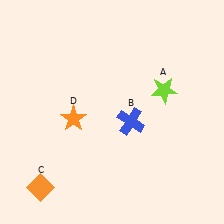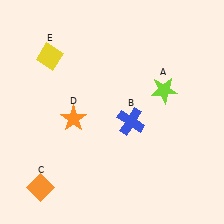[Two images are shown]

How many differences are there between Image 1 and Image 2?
There is 1 difference between the two images.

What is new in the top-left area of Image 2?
A yellow diamond (E) was added in the top-left area of Image 2.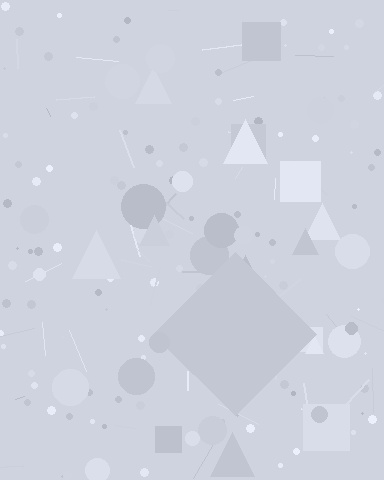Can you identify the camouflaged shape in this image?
The camouflaged shape is a diamond.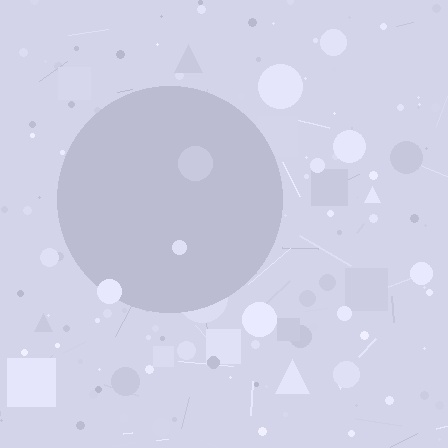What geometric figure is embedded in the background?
A circle is embedded in the background.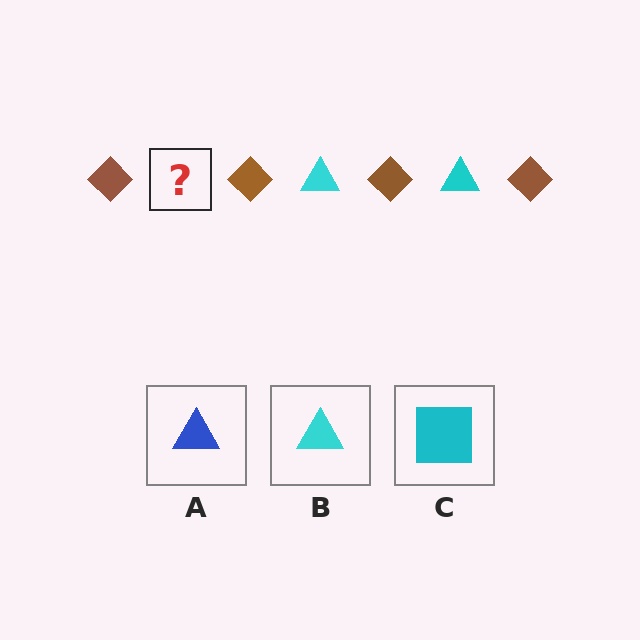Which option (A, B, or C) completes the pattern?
B.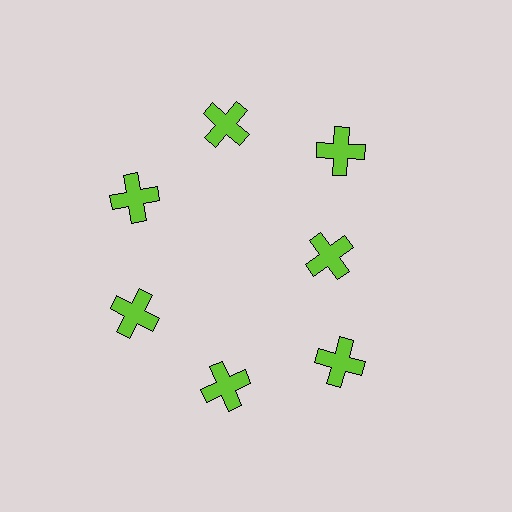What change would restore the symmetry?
The symmetry would be restored by moving it outward, back onto the ring so that all 7 crosses sit at equal angles and equal distance from the center.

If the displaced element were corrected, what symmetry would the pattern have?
It would have 7-fold rotational symmetry — the pattern would map onto itself every 51 degrees.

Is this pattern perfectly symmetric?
No. The 7 lime crosses are arranged in a ring, but one element near the 3 o'clock position is pulled inward toward the center, breaking the 7-fold rotational symmetry.